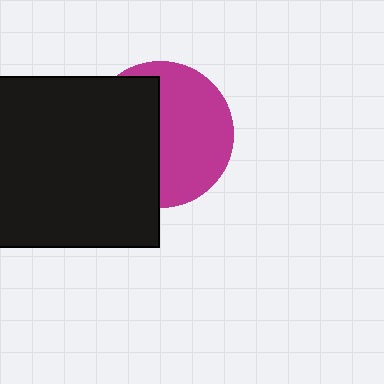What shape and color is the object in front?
The object in front is a black square.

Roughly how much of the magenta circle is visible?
About half of it is visible (roughly 53%).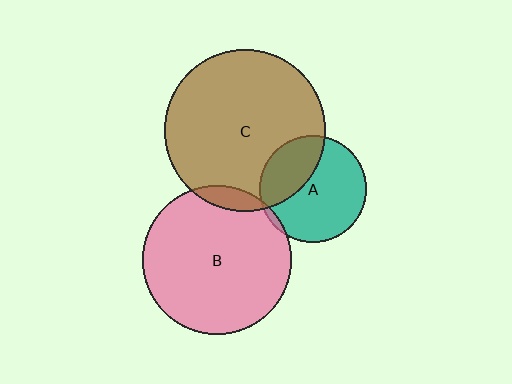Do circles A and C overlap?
Yes.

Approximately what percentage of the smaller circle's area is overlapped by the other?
Approximately 35%.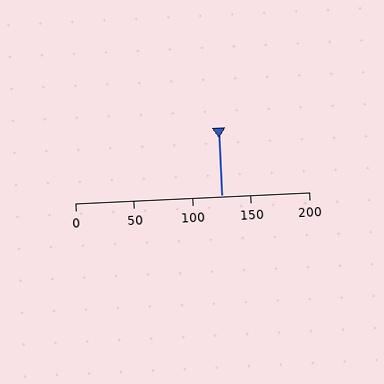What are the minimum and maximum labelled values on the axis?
The axis runs from 0 to 200.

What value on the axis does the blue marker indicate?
The marker indicates approximately 125.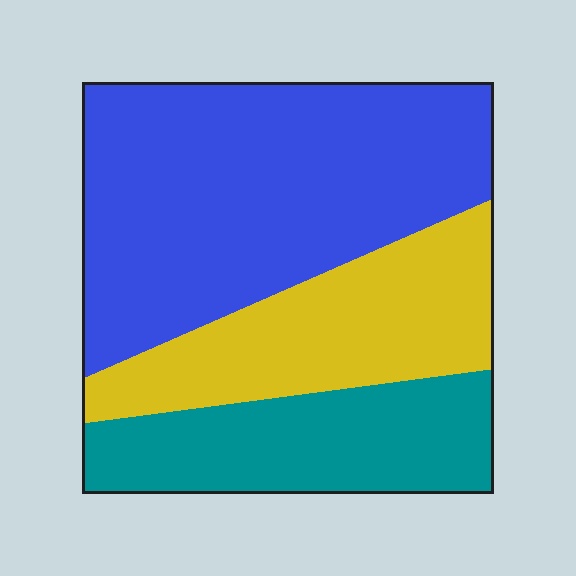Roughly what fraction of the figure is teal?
Teal covers about 25% of the figure.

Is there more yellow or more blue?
Blue.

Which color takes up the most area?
Blue, at roughly 50%.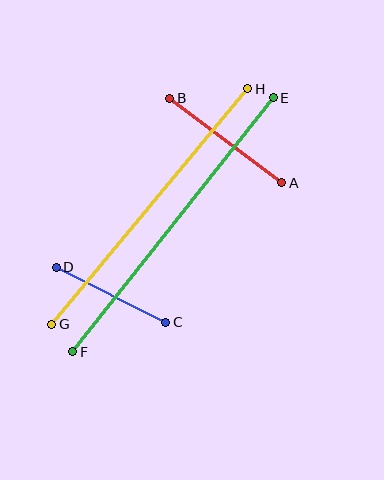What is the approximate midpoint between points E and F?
The midpoint is at approximately (173, 225) pixels.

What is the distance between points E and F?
The distance is approximately 324 pixels.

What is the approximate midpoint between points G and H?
The midpoint is at approximately (150, 207) pixels.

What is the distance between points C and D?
The distance is approximately 123 pixels.